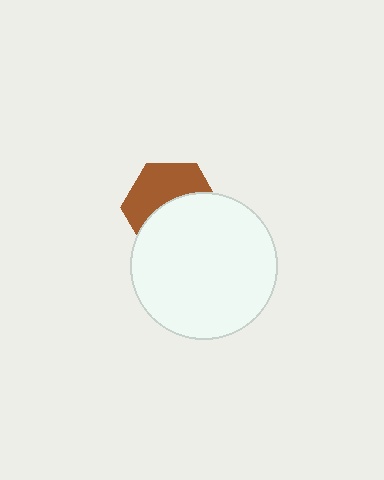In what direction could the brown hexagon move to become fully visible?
The brown hexagon could move up. That would shift it out from behind the white circle entirely.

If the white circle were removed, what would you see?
You would see the complete brown hexagon.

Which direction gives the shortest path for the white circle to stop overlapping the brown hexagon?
Moving down gives the shortest separation.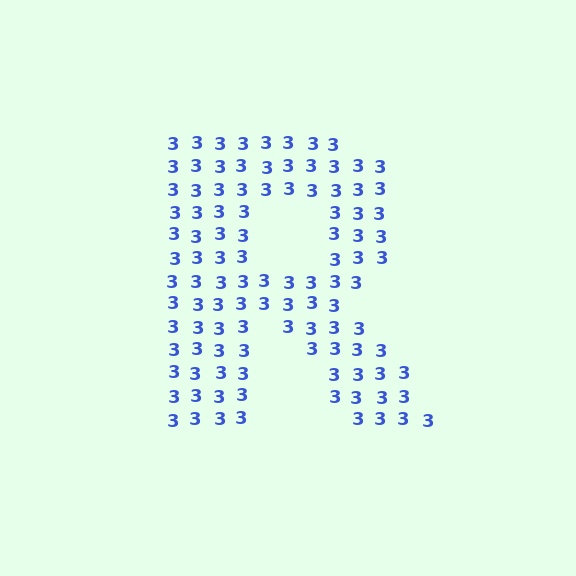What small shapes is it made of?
It is made of small digit 3's.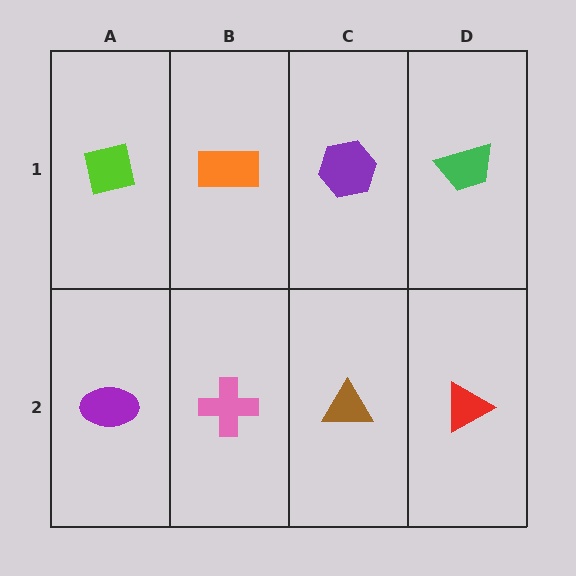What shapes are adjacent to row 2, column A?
A lime square (row 1, column A), a pink cross (row 2, column B).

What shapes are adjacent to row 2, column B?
An orange rectangle (row 1, column B), a purple ellipse (row 2, column A), a brown triangle (row 2, column C).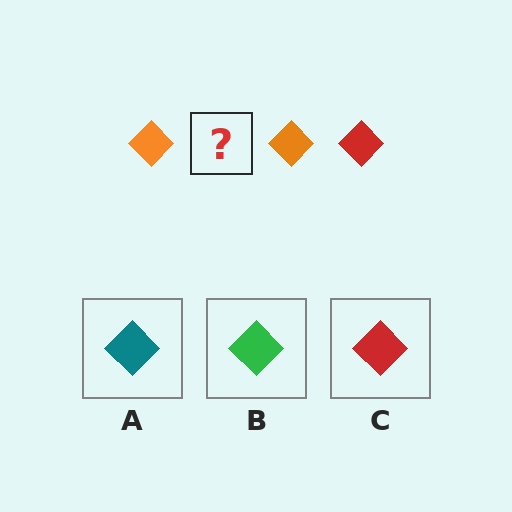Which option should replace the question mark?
Option C.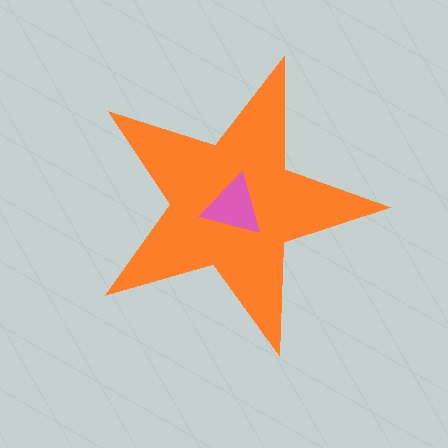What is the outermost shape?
The orange star.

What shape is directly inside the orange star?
The pink triangle.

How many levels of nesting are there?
2.